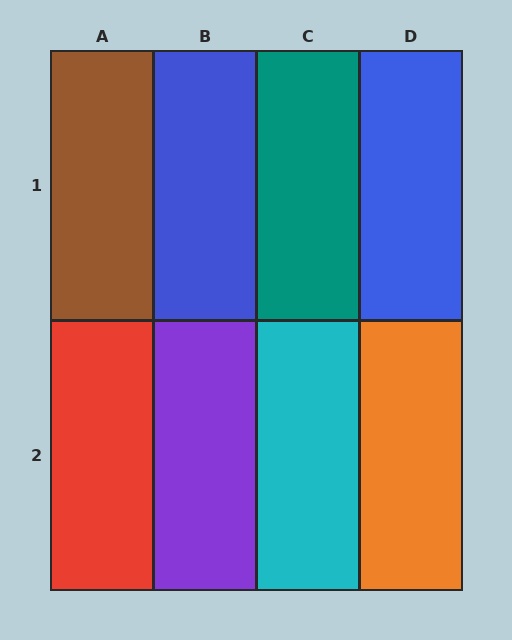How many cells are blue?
2 cells are blue.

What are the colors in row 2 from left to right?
Red, purple, cyan, orange.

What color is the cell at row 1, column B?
Blue.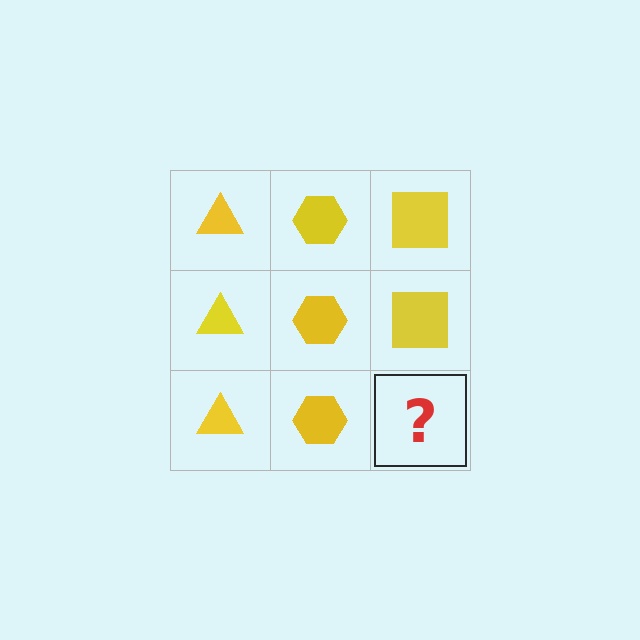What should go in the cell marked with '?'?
The missing cell should contain a yellow square.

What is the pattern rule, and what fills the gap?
The rule is that each column has a consistent shape. The gap should be filled with a yellow square.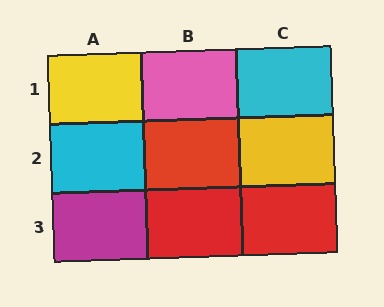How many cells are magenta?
1 cell is magenta.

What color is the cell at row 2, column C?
Yellow.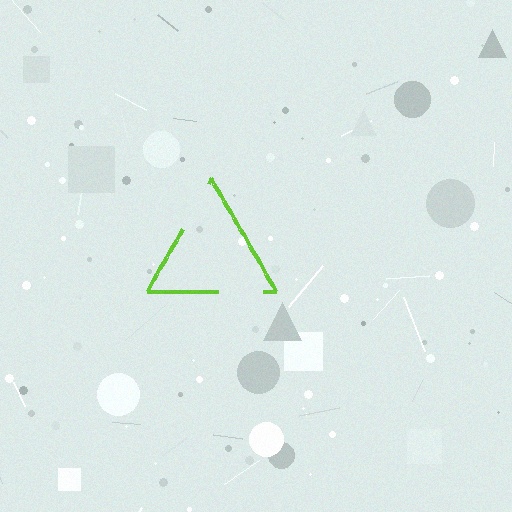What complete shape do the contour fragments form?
The contour fragments form a triangle.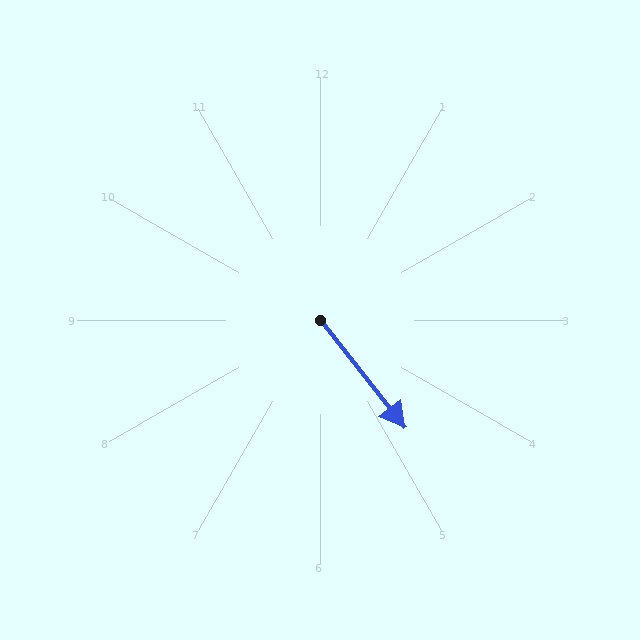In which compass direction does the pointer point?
Southeast.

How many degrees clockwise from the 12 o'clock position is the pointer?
Approximately 142 degrees.